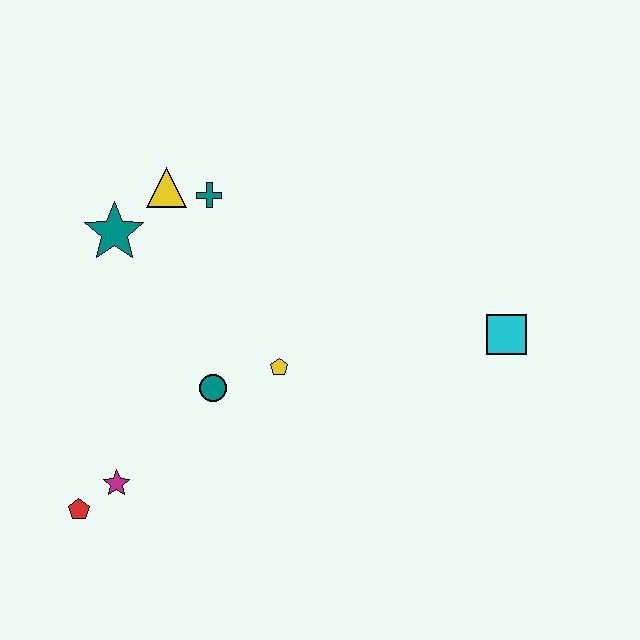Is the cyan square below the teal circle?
No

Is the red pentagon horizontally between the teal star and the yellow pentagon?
No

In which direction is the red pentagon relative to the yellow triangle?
The red pentagon is below the yellow triangle.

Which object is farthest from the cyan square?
The red pentagon is farthest from the cyan square.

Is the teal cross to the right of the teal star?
Yes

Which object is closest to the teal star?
The yellow triangle is closest to the teal star.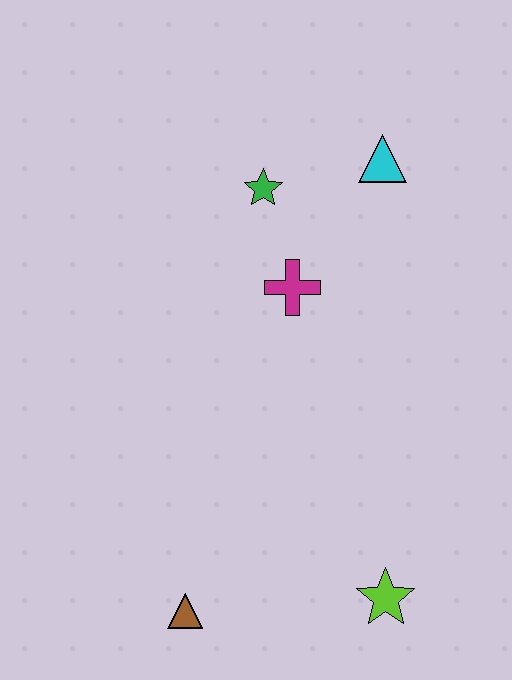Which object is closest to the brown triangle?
The lime star is closest to the brown triangle.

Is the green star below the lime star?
No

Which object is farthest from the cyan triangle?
The brown triangle is farthest from the cyan triangle.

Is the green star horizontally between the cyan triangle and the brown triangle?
Yes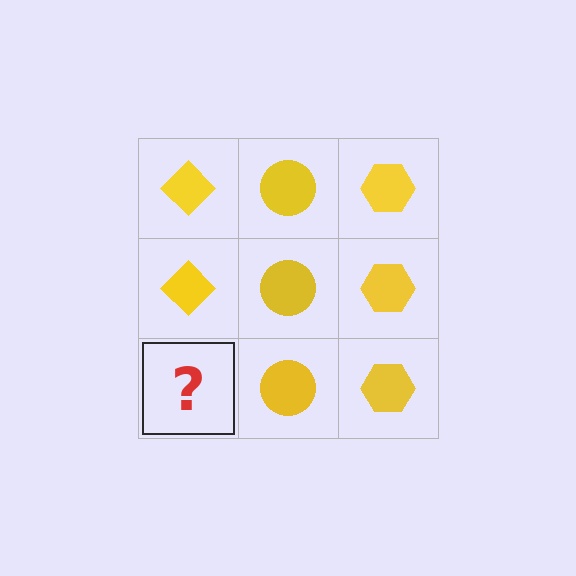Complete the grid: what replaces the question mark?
The question mark should be replaced with a yellow diamond.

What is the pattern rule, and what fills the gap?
The rule is that each column has a consistent shape. The gap should be filled with a yellow diamond.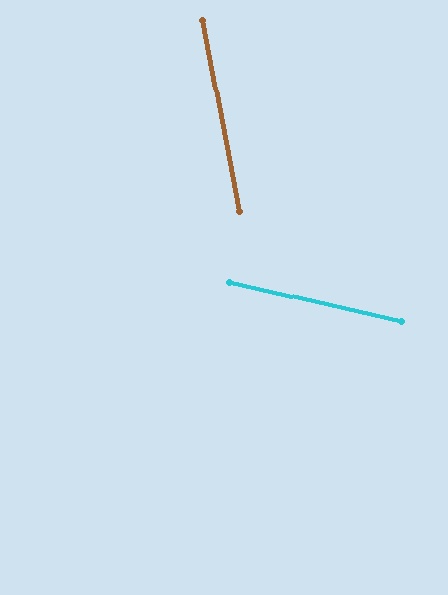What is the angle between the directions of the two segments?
Approximately 66 degrees.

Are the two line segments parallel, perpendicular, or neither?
Neither parallel nor perpendicular — they differ by about 66°.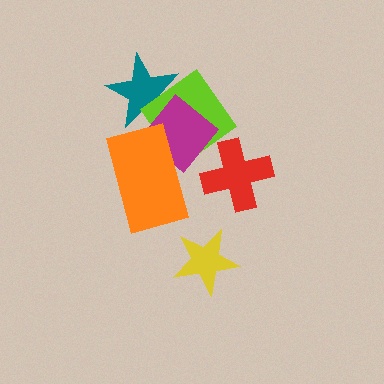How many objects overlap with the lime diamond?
4 objects overlap with the lime diamond.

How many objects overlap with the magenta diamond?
3 objects overlap with the magenta diamond.